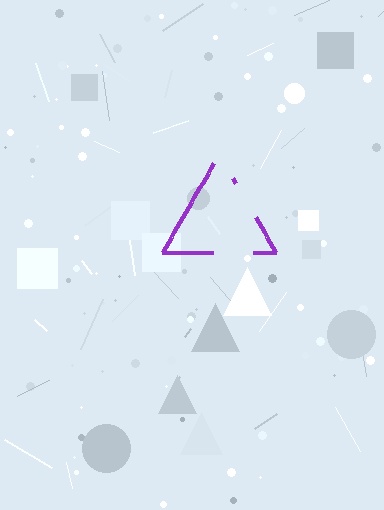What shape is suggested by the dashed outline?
The dashed outline suggests a triangle.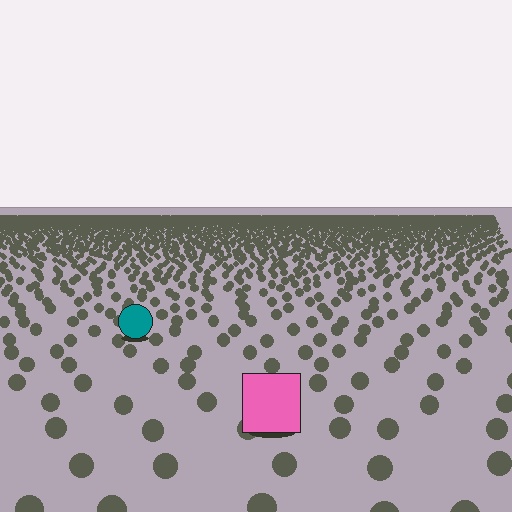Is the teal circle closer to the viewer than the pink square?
No. The pink square is closer — you can tell from the texture gradient: the ground texture is coarser near it.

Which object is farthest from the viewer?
The teal circle is farthest from the viewer. It appears smaller and the ground texture around it is denser.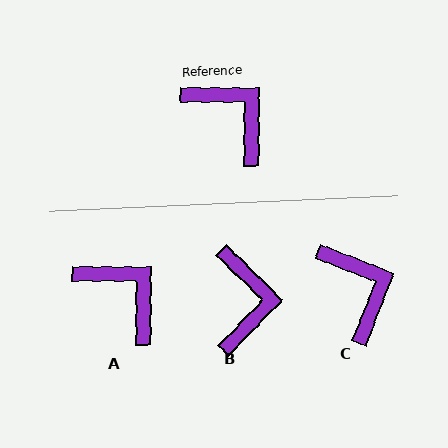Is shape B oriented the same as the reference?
No, it is off by about 44 degrees.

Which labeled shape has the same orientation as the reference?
A.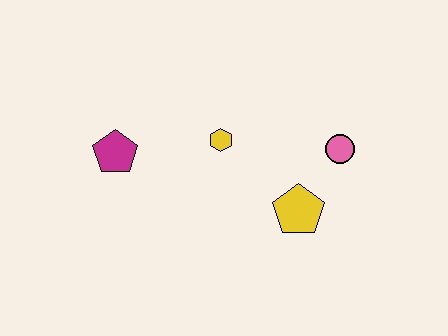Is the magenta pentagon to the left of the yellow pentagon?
Yes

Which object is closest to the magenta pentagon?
The yellow hexagon is closest to the magenta pentagon.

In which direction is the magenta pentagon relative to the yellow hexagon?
The magenta pentagon is to the left of the yellow hexagon.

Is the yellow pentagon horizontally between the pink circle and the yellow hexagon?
Yes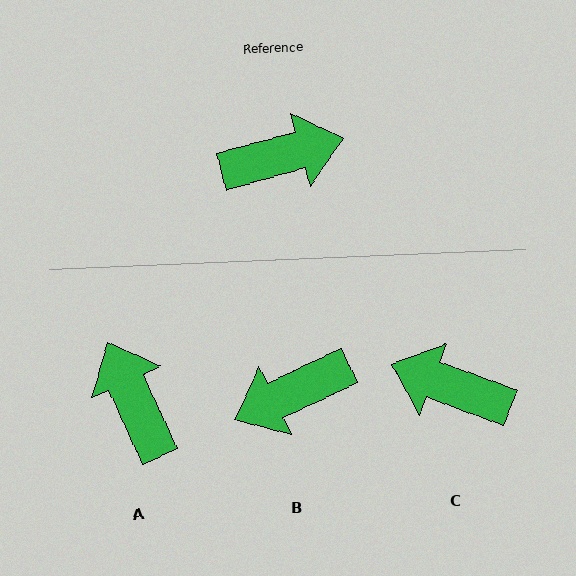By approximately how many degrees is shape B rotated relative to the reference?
Approximately 170 degrees clockwise.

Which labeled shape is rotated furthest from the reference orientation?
B, about 170 degrees away.